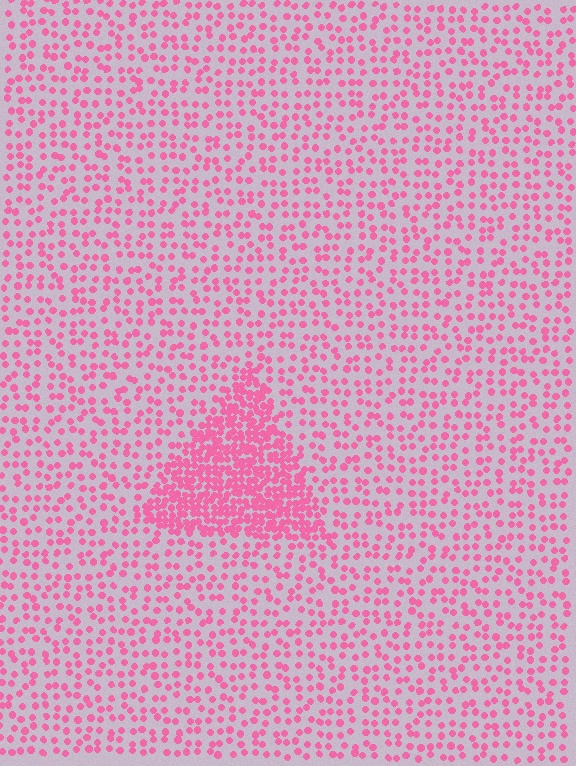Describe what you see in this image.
The image contains small pink elements arranged at two different densities. A triangle-shaped region is visible where the elements are more densely packed than the surrounding area.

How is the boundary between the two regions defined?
The boundary is defined by a change in element density (approximately 2.6x ratio). All elements are the same color, size, and shape.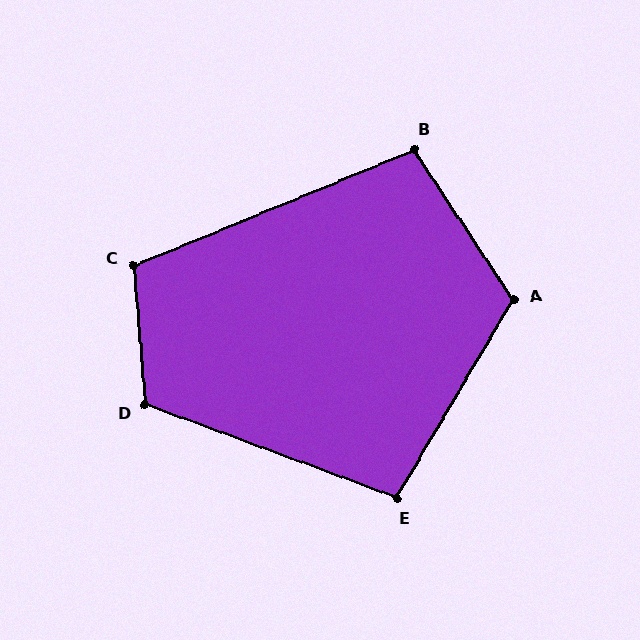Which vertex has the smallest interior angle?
E, at approximately 100 degrees.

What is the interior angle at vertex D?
Approximately 115 degrees (obtuse).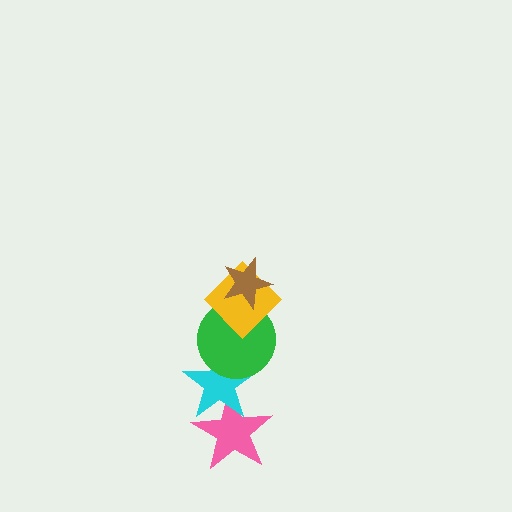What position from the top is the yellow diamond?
The yellow diamond is 2nd from the top.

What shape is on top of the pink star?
The cyan star is on top of the pink star.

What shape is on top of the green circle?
The yellow diamond is on top of the green circle.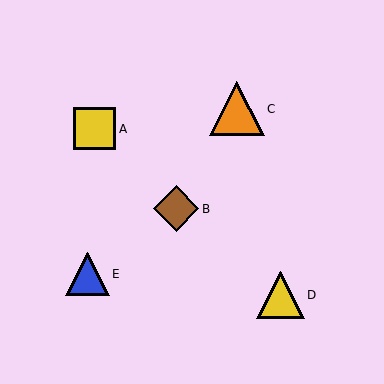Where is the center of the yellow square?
The center of the yellow square is at (94, 129).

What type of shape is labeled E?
Shape E is a blue triangle.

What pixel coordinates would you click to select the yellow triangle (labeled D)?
Click at (280, 295) to select the yellow triangle D.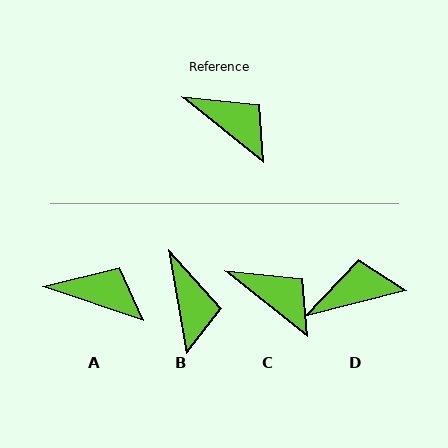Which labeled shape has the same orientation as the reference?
C.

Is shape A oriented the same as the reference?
No, it is off by about 20 degrees.